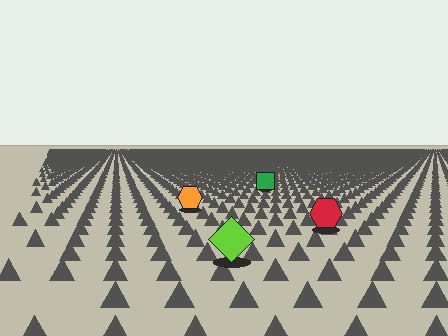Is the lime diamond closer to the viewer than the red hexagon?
Yes. The lime diamond is closer — you can tell from the texture gradient: the ground texture is coarser near it.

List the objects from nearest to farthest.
From nearest to farthest: the lime diamond, the red hexagon, the orange hexagon, the green square.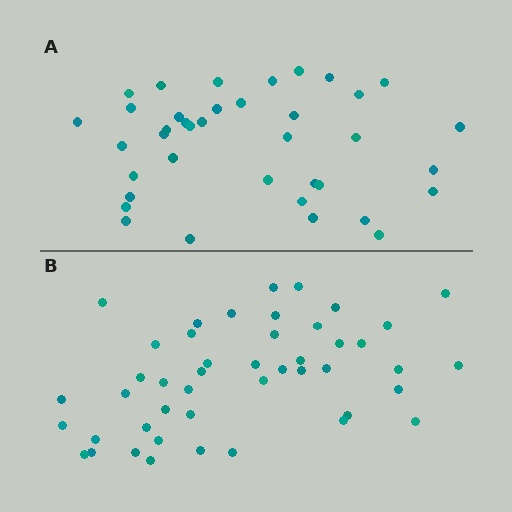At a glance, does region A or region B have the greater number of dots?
Region B (the bottom region) has more dots.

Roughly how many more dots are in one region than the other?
Region B has roughly 8 or so more dots than region A.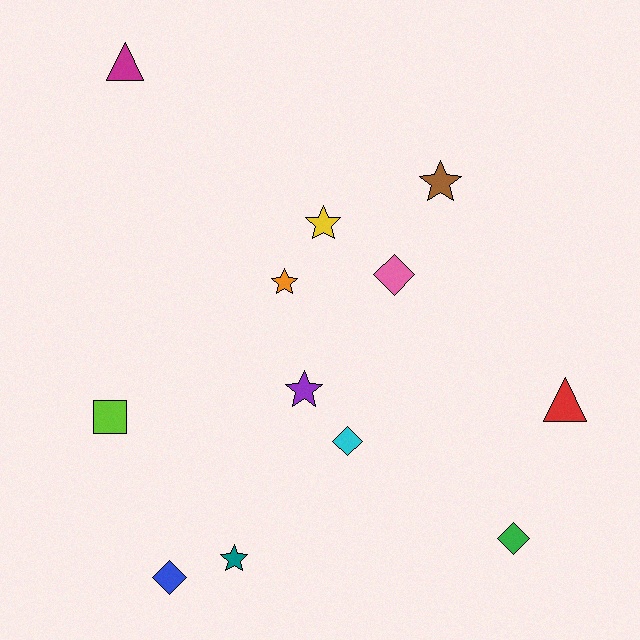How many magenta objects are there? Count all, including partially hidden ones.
There is 1 magenta object.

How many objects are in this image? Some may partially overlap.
There are 12 objects.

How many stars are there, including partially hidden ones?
There are 5 stars.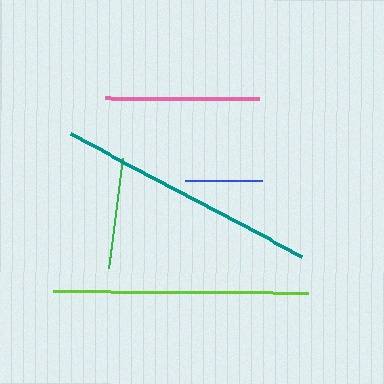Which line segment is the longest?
The teal line is the longest at approximately 261 pixels.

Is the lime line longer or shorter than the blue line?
The lime line is longer than the blue line.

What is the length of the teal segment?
The teal segment is approximately 261 pixels long.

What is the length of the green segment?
The green segment is approximately 112 pixels long.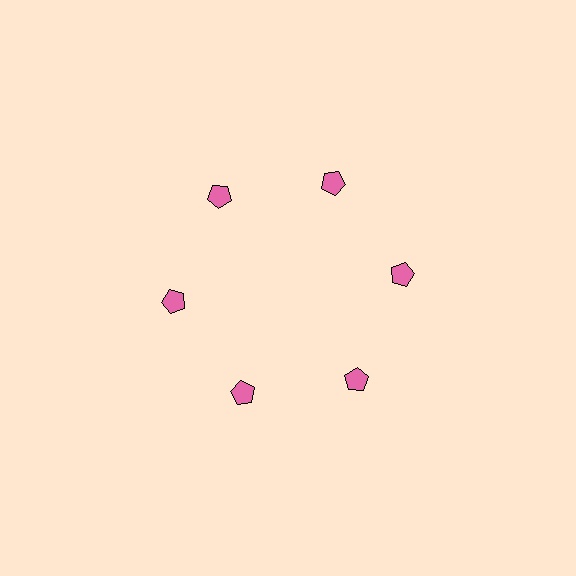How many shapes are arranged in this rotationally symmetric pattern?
There are 6 shapes, arranged in 6 groups of 1.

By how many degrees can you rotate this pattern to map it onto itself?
The pattern maps onto itself every 60 degrees of rotation.